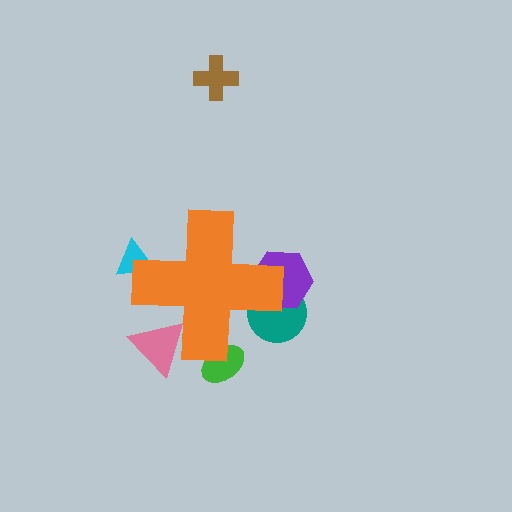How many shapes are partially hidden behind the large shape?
5 shapes are partially hidden.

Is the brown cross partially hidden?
No, the brown cross is fully visible.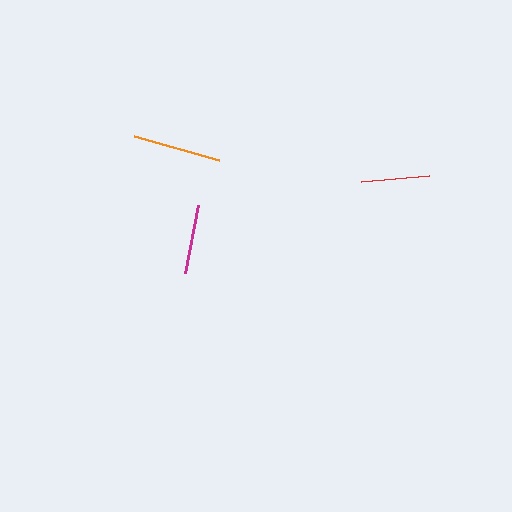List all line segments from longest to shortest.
From longest to shortest: orange, magenta, red.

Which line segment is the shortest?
The red line is the shortest at approximately 68 pixels.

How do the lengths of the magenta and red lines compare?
The magenta and red lines are approximately the same length.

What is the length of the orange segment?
The orange segment is approximately 89 pixels long.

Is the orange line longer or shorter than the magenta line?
The orange line is longer than the magenta line.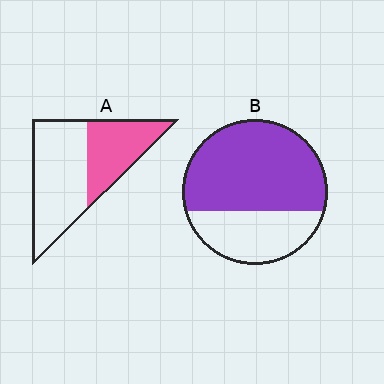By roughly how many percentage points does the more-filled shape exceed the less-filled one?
By roughly 25 percentage points (B over A).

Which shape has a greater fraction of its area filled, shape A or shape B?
Shape B.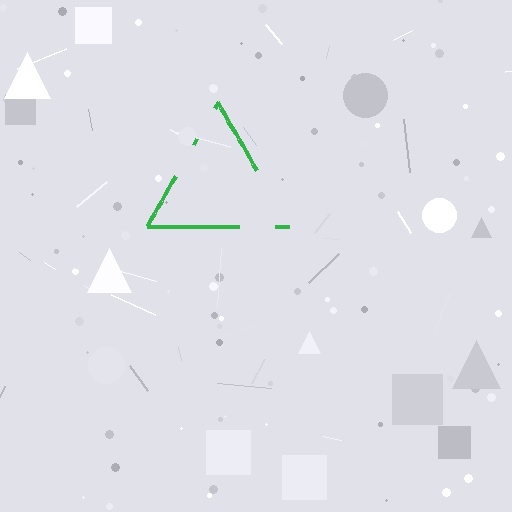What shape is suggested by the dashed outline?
The dashed outline suggests a triangle.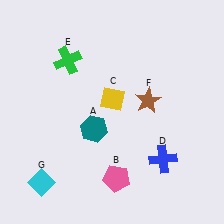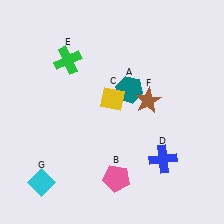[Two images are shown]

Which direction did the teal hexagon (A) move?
The teal hexagon (A) moved up.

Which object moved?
The teal hexagon (A) moved up.